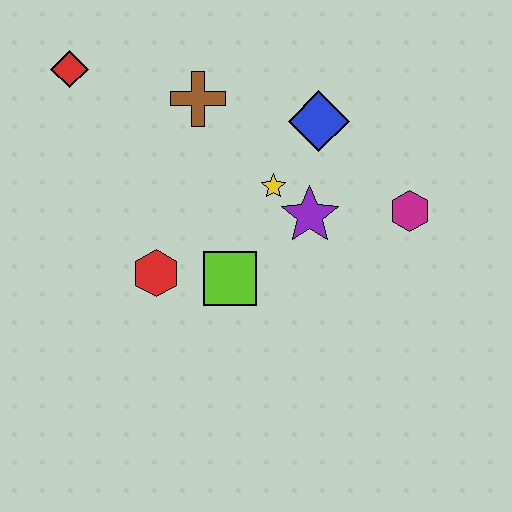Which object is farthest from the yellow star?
The red diamond is farthest from the yellow star.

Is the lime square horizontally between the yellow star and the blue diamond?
No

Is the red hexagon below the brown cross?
Yes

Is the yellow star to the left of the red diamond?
No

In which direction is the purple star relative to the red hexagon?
The purple star is to the right of the red hexagon.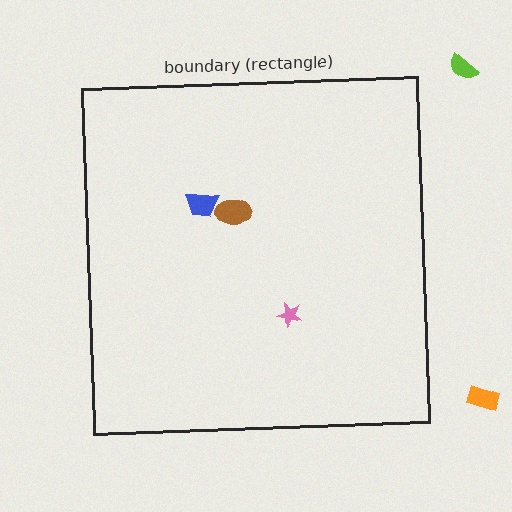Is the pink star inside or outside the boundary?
Inside.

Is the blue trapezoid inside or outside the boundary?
Inside.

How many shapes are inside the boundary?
3 inside, 2 outside.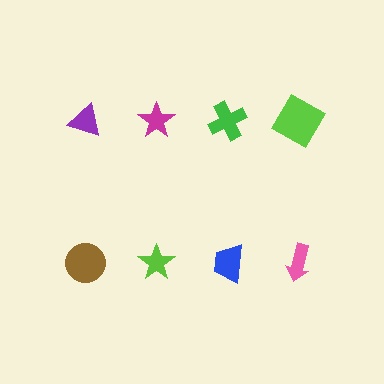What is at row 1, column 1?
A purple triangle.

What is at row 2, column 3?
A blue trapezoid.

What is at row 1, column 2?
A magenta star.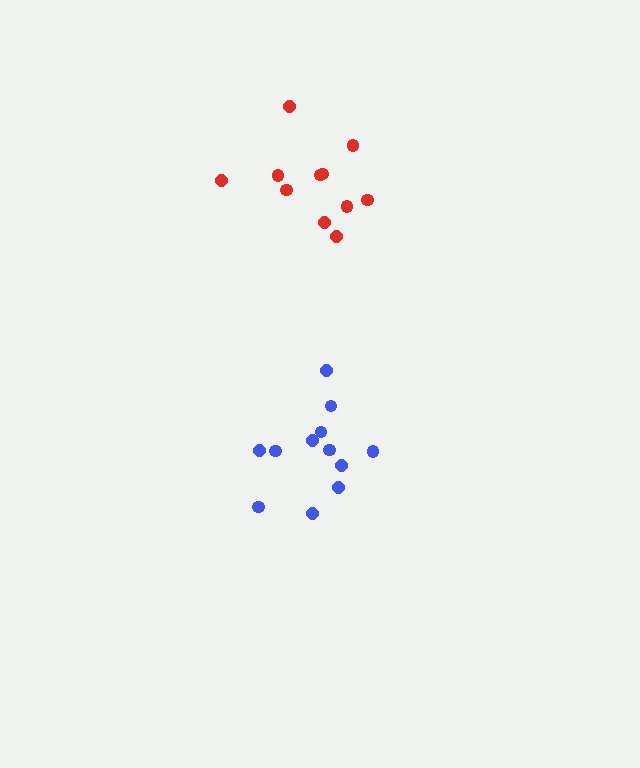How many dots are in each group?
Group 1: 11 dots, Group 2: 12 dots (23 total).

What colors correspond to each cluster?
The clusters are colored: red, blue.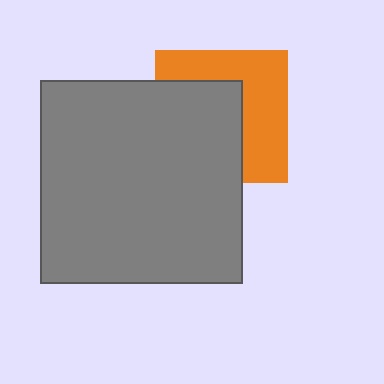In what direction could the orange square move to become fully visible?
The orange square could move toward the upper-right. That would shift it out from behind the gray square entirely.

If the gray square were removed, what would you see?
You would see the complete orange square.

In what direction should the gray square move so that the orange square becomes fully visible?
The gray square should move toward the lower-left. That is the shortest direction to clear the overlap and leave the orange square fully visible.